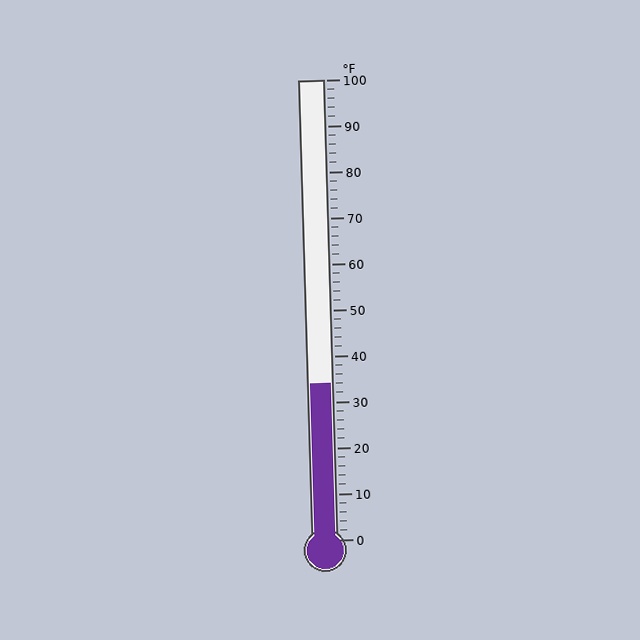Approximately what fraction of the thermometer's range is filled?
The thermometer is filled to approximately 35% of its range.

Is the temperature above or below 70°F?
The temperature is below 70°F.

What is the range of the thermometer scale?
The thermometer scale ranges from 0°F to 100°F.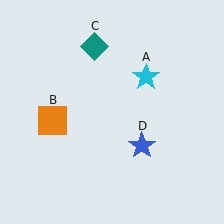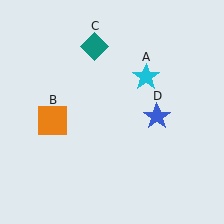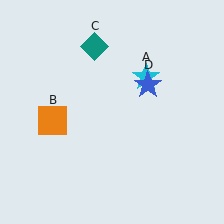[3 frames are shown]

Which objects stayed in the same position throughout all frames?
Cyan star (object A) and orange square (object B) and teal diamond (object C) remained stationary.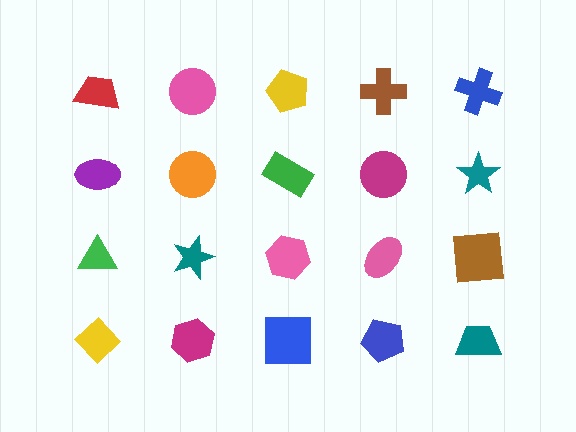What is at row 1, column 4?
A brown cross.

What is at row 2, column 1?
A purple ellipse.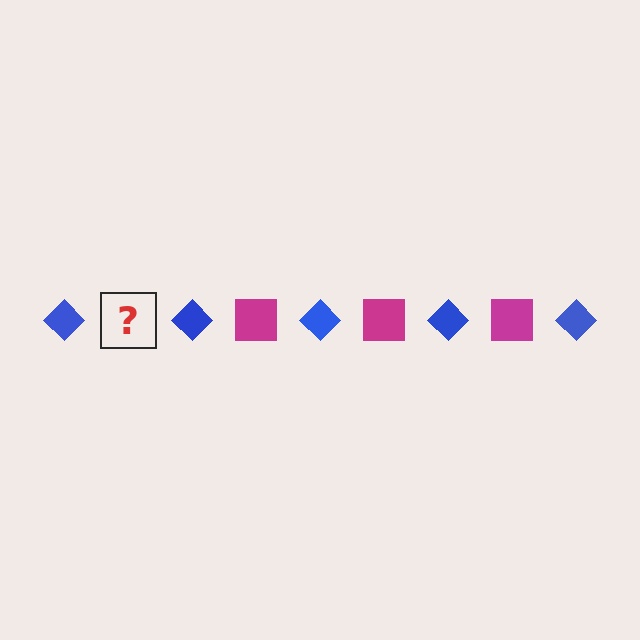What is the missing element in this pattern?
The missing element is a magenta square.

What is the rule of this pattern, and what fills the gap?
The rule is that the pattern alternates between blue diamond and magenta square. The gap should be filled with a magenta square.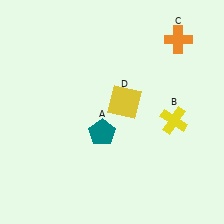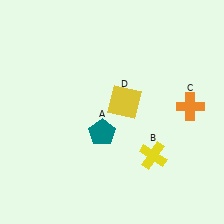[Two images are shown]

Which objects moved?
The objects that moved are: the yellow cross (B), the orange cross (C).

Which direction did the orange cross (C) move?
The orange cross (C) moved down.